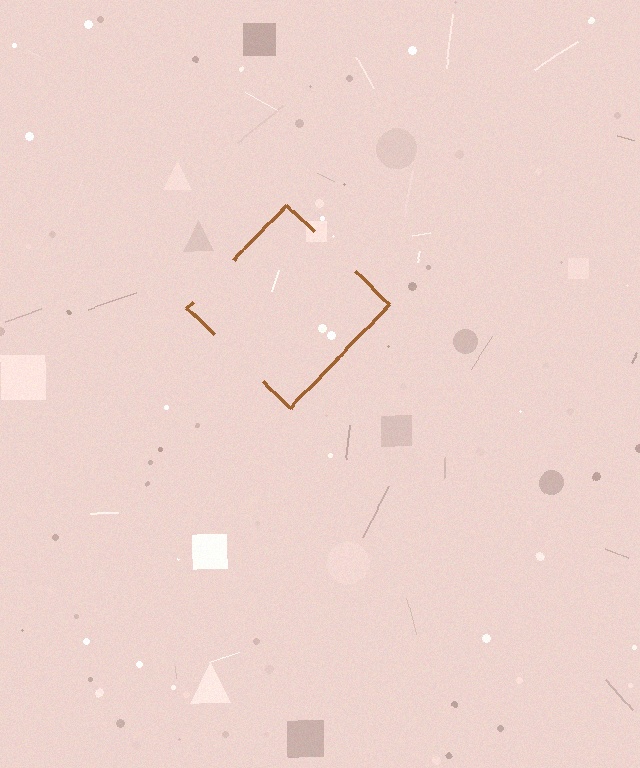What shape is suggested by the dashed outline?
The dashed outline suggests a diamond.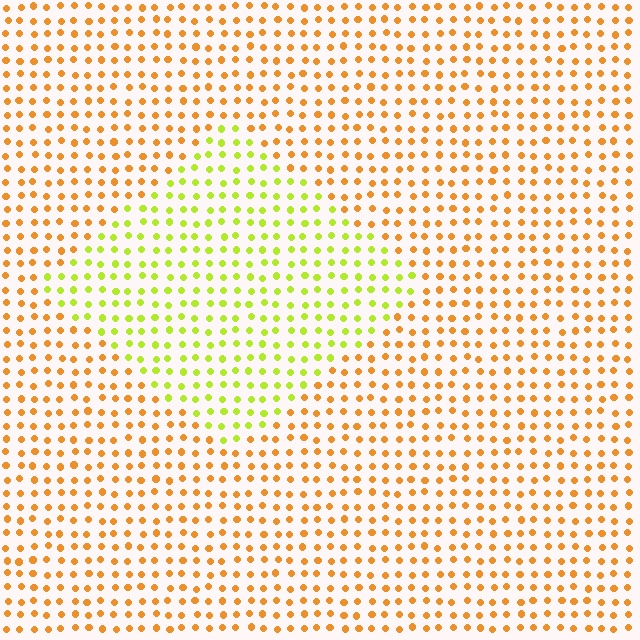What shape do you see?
I see a diamond.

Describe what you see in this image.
The image is filled with small orange elements in a uniform arrangement. A diamond-shaped region is visible where the elements are tinted to a slightly different hue, forming a subtle color boundary.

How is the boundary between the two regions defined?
The boundary is defined purely by a slight shift in hue (about 47 degrees). Spacing, size, and orientation are identical on both sides.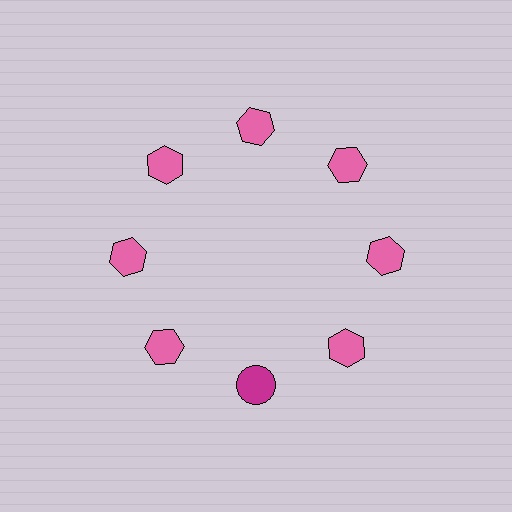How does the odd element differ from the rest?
It differs in both color (magenta instead of pink) and shape (circle instead of hexagon).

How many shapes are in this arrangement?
There are 8 shapes arranged in a ring pattern.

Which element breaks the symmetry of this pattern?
The magenta circle at roughly the 6 o'clock position breaks the symmetry. All other shapes are pink hexagons.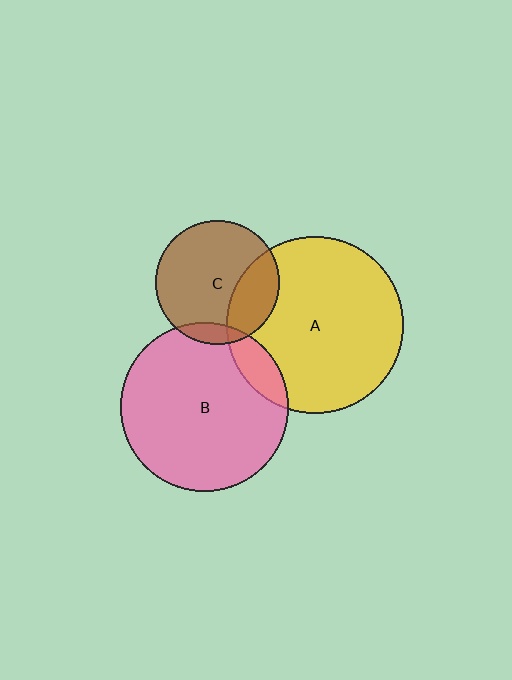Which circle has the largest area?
Circle A (yellow).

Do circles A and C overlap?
Yes.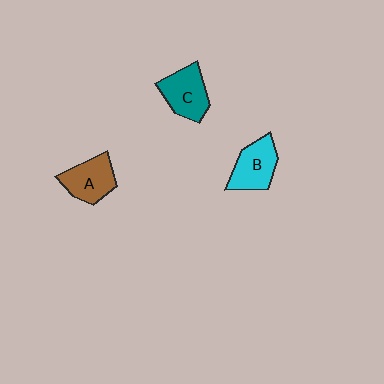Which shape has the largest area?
Shape C (teal).